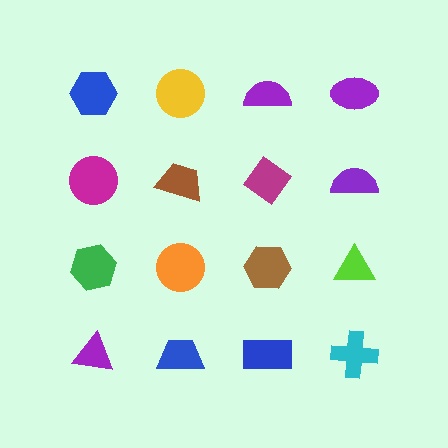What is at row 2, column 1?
A magenta circle.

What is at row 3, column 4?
A lime triangle.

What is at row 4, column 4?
A cyan cross.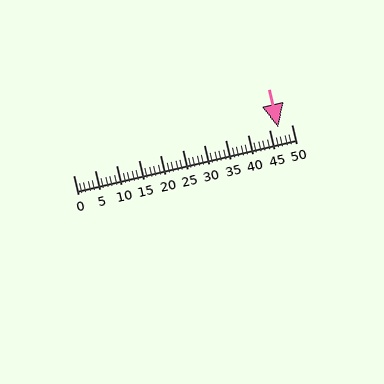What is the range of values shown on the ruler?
The ruler shows values from 0 to 50.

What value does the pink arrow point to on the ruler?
The pink arrow points to approximately 47.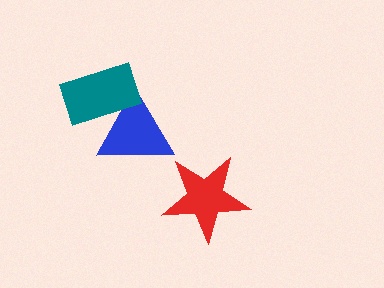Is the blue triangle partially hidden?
Yes, it is partially covered by another shape.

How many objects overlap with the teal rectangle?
1 object overlaps with the teal rectangle.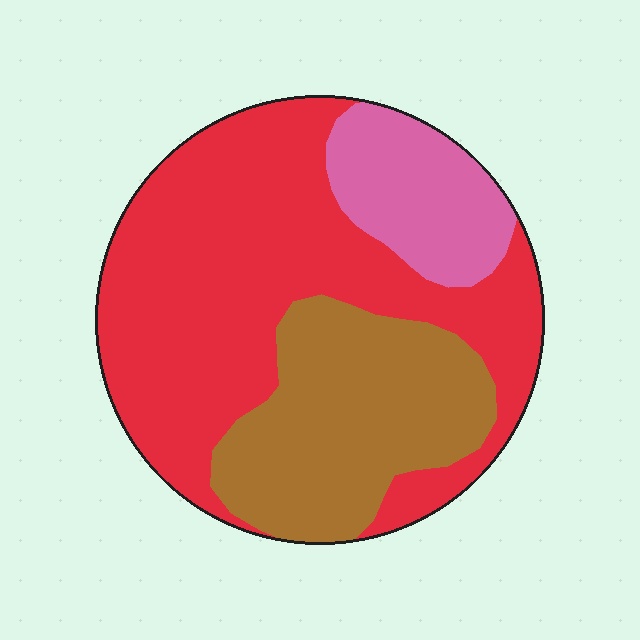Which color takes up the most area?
Red, at roughly 55%.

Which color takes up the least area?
Pink, at roughly 15%.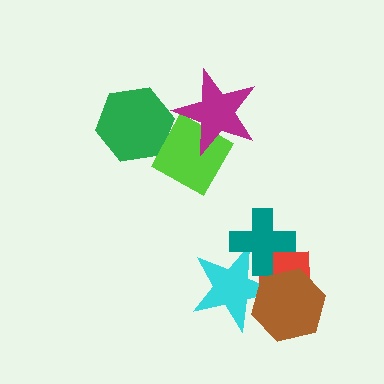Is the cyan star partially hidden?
Yes, it is partially covered by another shape.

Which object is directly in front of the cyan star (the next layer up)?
The teal cross is directly in front of the cyan star.